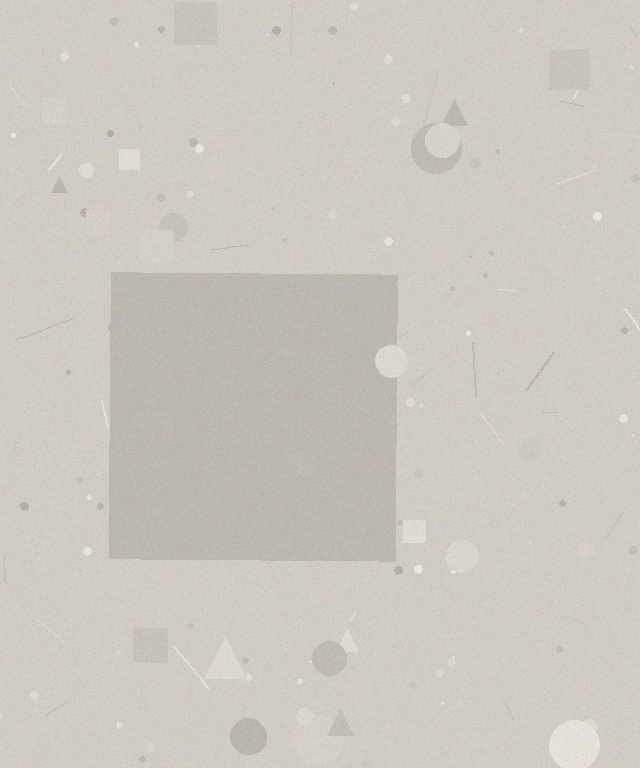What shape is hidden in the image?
A square is hidden in the image.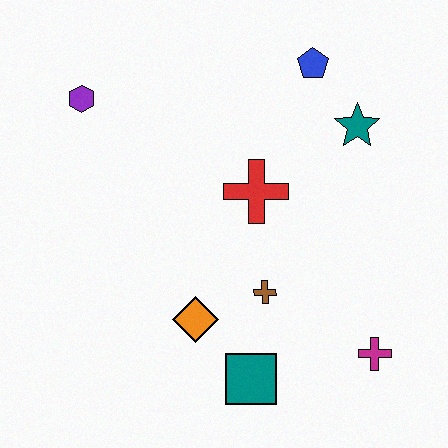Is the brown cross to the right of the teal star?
No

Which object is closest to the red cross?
The brown cross is closest to the red cross.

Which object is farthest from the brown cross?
The purple hexagon is farthest from the brown cross.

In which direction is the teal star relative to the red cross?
The teal star is to the right of the red cross.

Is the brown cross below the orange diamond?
No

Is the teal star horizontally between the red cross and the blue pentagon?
No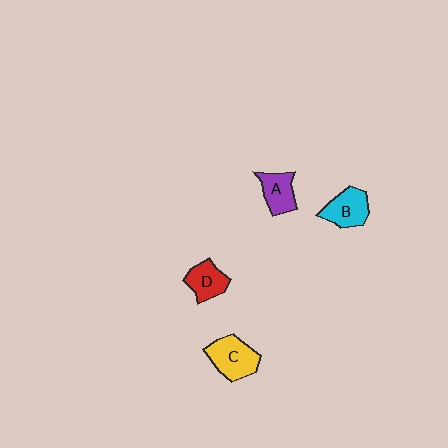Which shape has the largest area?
Shape C (yellow).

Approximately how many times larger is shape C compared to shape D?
Approximately 1.4 times.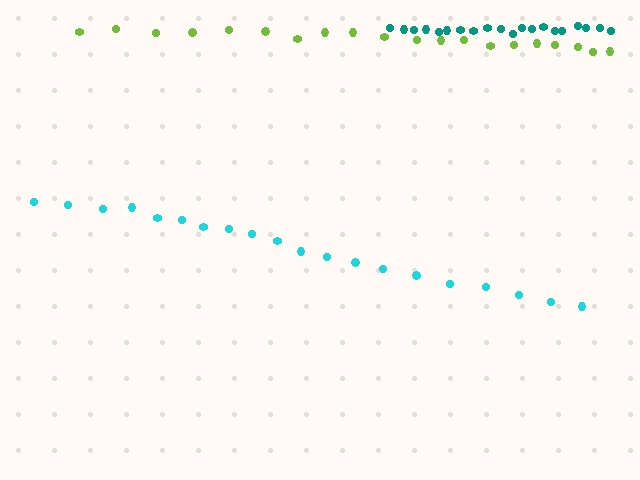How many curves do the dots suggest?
There are 3 distinct paths.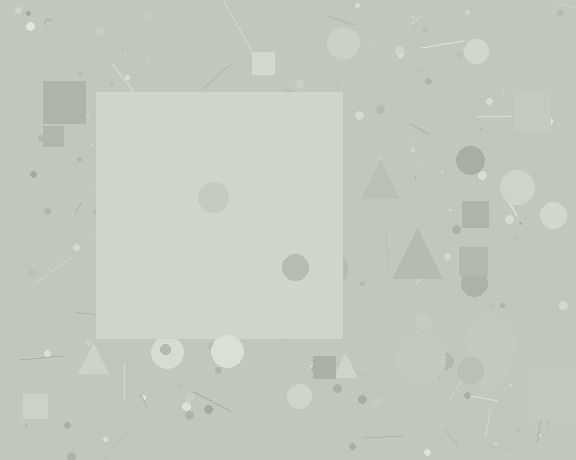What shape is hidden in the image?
A square is hidden in the image.